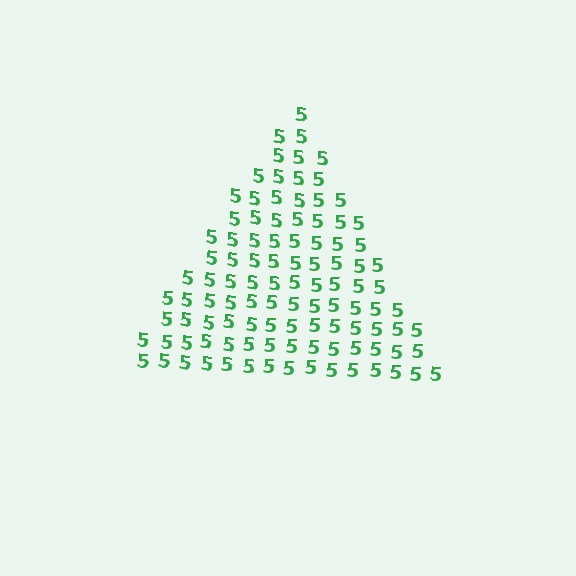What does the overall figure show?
The overall figure shows a triangle.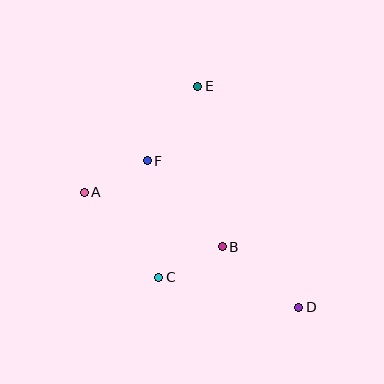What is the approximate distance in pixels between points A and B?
The distance between A and B is approximately 148 pixels.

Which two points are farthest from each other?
Points A and D are farthest from each other.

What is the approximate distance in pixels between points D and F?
The distance between D and F is approximately 211 pixels.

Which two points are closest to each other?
Points A and F are closest to each other.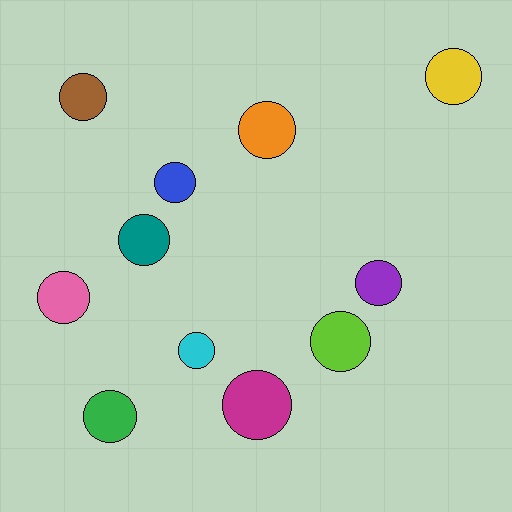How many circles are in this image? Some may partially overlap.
There are 11 circles.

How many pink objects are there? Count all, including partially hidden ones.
There is 1 pink object.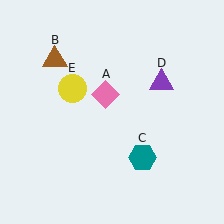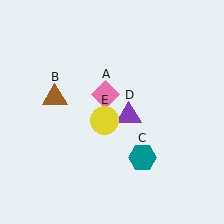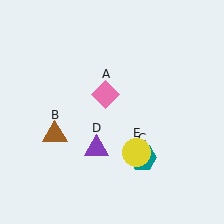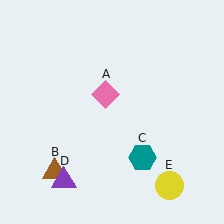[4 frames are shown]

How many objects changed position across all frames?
3 objects changed position: brown triangle (object B), purple triangle (object D), yellow circle (object E).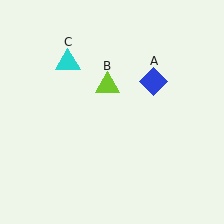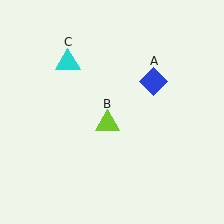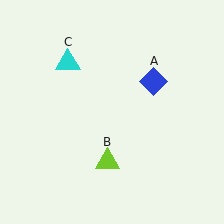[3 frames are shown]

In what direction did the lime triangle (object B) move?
The lime triangle (object B) moved down.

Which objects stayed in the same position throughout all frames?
Blue diamond (object A) and cyan triangle (object C) remained stationary.